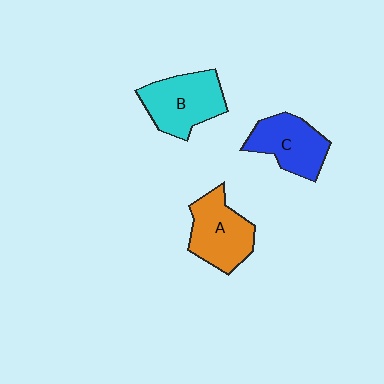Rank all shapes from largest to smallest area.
From largest to smallest: B (cyan), A (orange), C (blue).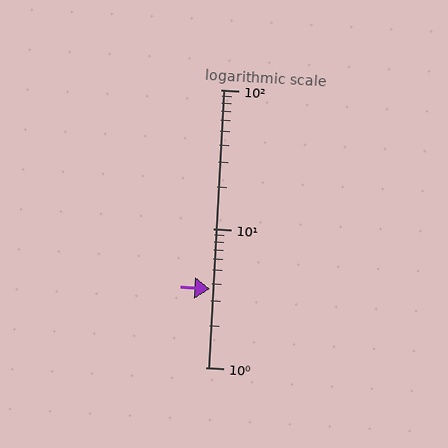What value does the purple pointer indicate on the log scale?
The pointer indicates approximately 3.7.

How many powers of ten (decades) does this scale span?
The scale spans 2 decades, from 1 to 100.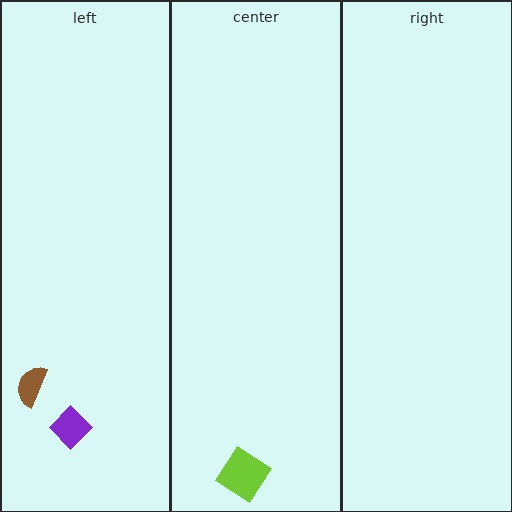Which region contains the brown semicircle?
The left region.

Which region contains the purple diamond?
The left region.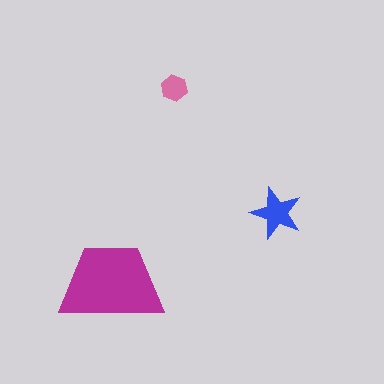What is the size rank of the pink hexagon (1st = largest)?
3rd.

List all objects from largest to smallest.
The magenta trapezoid, the blue star, the pink hexagon.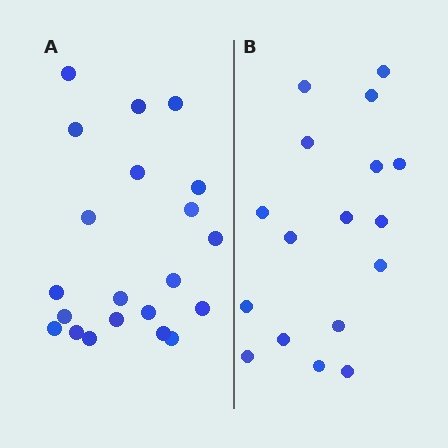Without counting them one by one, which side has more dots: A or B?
Region A (the left region) has more dots.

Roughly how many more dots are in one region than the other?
Region A has about 4 more dots than region B.